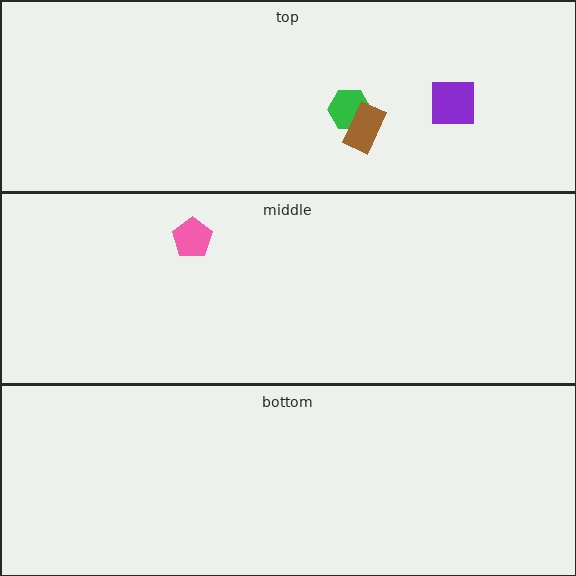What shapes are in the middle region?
The pink pentagon.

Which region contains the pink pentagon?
The middle region.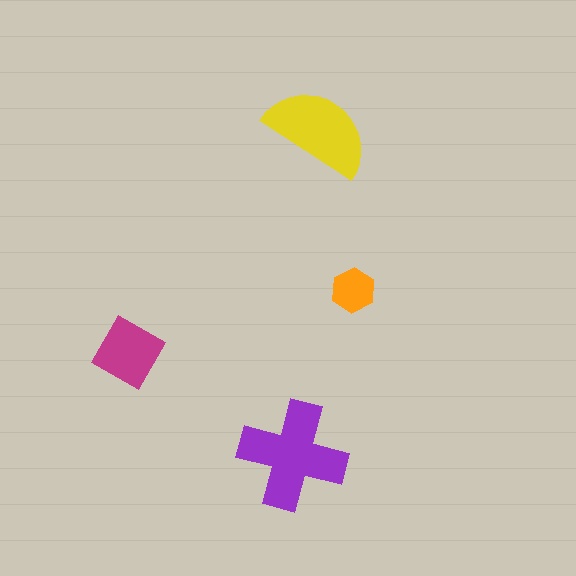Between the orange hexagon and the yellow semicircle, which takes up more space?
The yellow semicircle.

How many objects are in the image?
There are 4 objects in the image.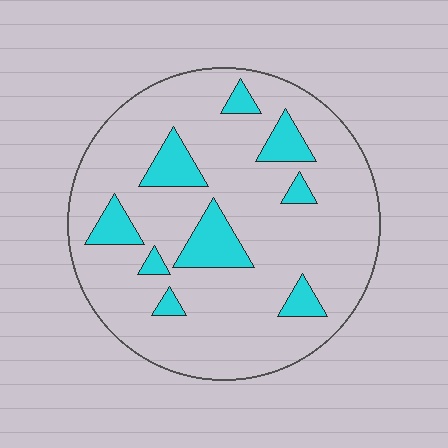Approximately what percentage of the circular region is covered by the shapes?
Approximately 15%.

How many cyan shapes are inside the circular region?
9.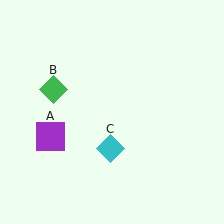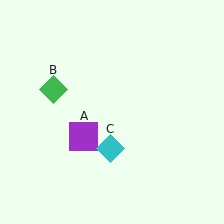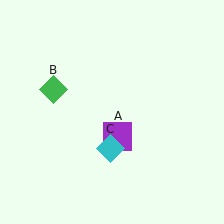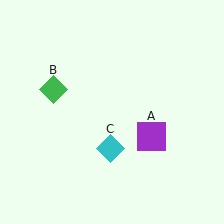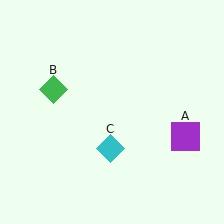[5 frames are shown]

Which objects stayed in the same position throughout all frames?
Green diamond (object B) and cyan diamond (object C) remained stationary.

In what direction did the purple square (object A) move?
The purple square (object A) moved right.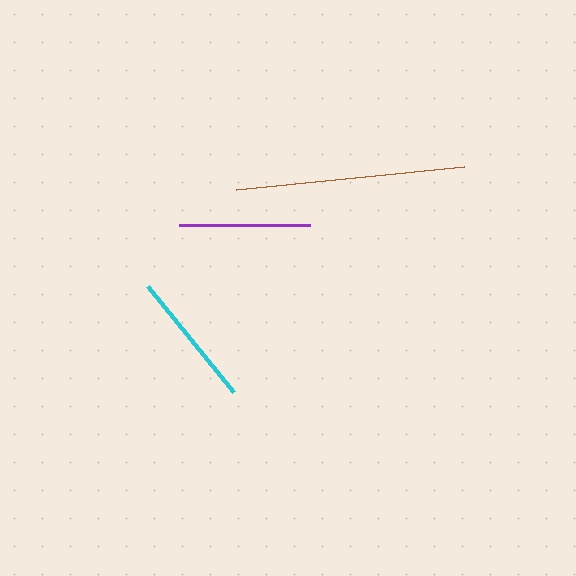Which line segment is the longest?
The brown line is the longest at approximately 229 pixels.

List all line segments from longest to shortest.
From longest to shortest: brown, cyan, purple.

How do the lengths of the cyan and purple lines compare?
The cyan and purple lines are approximately the same length.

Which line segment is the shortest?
The purple line is the shortest at approximately 131 pixels.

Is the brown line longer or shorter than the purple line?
The brown line is longer than the purple line.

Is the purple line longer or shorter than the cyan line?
The cyan line is longer than the purple line.